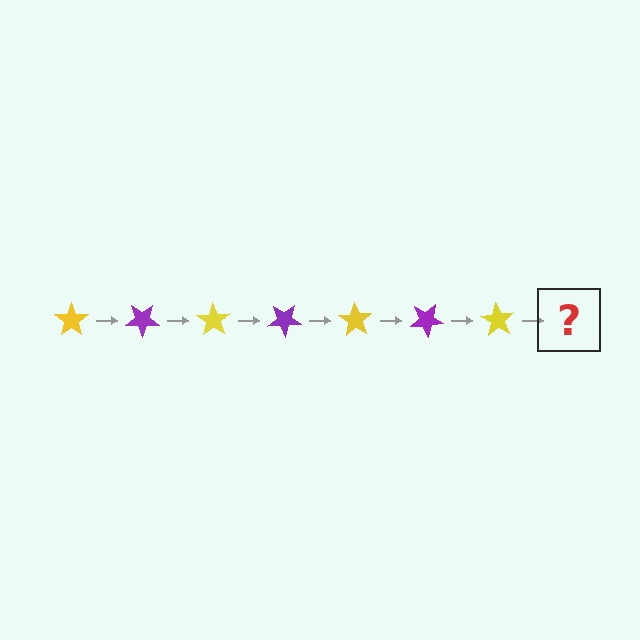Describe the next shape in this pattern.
It should be a purple star, rotated 245 degrees from the start.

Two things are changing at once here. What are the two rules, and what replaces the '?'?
The two rules are that it rotates 35 degrees each step and the color cycles through yellow and purple. The '?' should be a purple star, rotated 245 degrees from the start.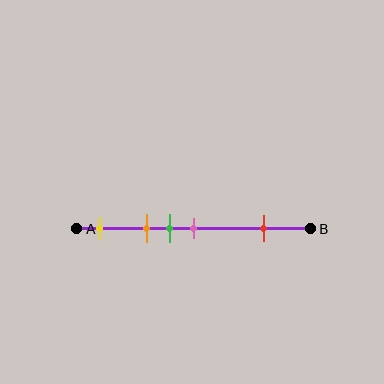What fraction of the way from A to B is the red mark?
The red mark is approximately 80% (0.8) of the way from A to B.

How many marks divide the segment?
There are 5 marks dividing the segment.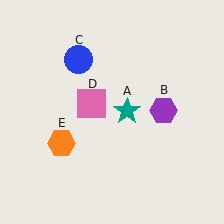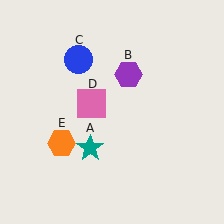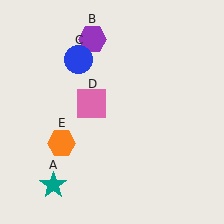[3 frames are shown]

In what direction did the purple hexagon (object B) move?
The purple hexagon (object B) moved up and to the left.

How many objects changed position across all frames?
2 objects changed position: teal star (object A), purple hexagon (object B).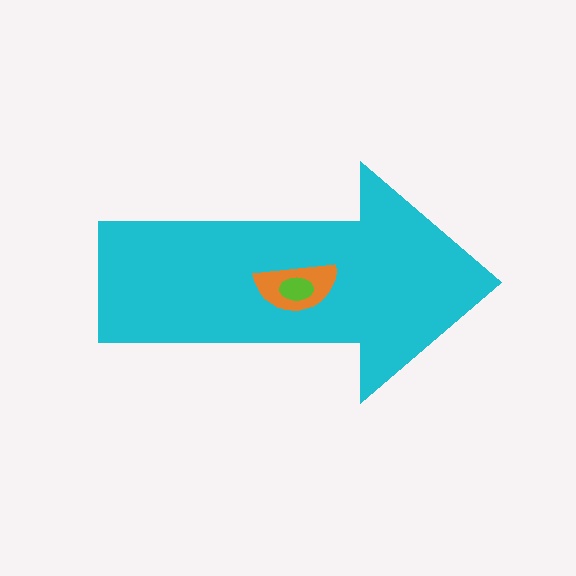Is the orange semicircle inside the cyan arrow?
Yes.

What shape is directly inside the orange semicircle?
The lime ellipse.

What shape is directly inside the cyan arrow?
The orange semicircle.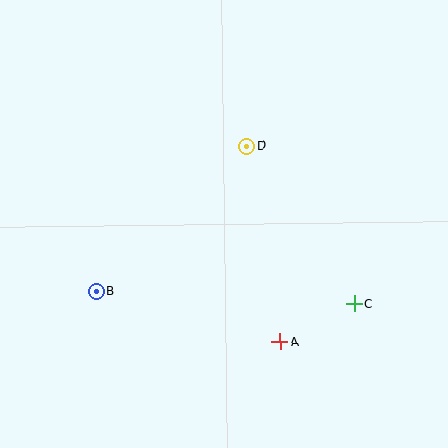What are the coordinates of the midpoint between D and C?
The midpoint between D and C is at (300, 225).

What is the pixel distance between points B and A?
The distance between B and A is 191 pixels.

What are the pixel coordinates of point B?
Point B is at (96, 291).